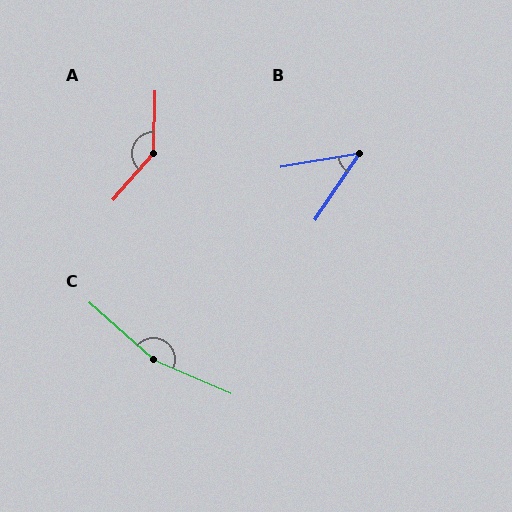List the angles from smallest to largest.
B (47°), A (140°), C (161°).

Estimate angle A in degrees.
Approximately 140 degrees.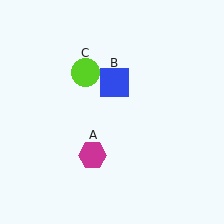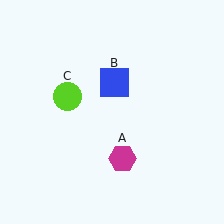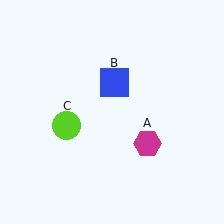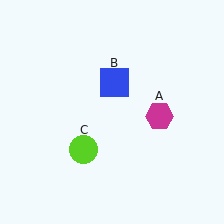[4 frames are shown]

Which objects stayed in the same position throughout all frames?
Blue square (object B) remained stationary.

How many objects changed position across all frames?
2 objects changed position: magenta hexagon (object A), lime circle (object C).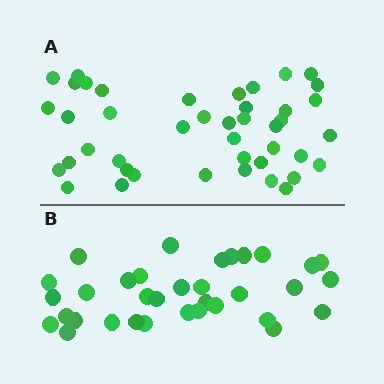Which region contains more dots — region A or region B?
Region A (the top region) has more dots.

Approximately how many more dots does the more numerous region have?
Region A has roughly 8 or so more dots than region B.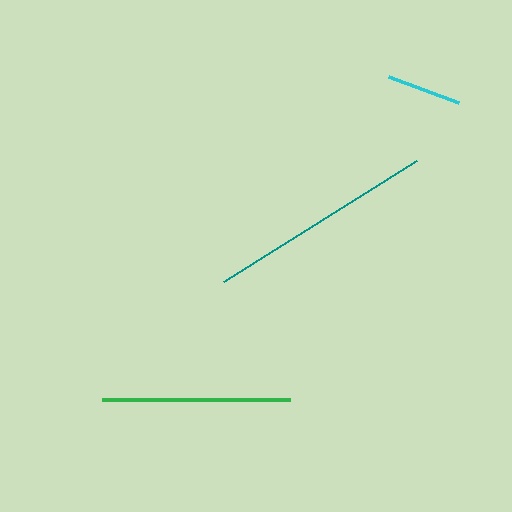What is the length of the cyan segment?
The cyan segment is approximately 75 pixels long.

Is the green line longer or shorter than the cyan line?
The green line is longer than the cyan line.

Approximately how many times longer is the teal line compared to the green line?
The teal line is approximately 1.2 times the length of the green line.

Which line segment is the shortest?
The cyan line is the shortest at approximately 75 pixels.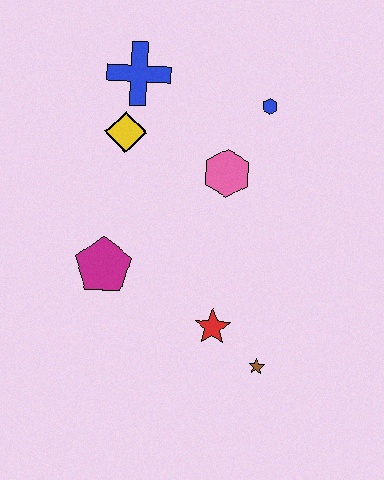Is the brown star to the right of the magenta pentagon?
Yes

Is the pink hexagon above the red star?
Yes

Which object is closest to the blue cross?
The yellow diamond is closest to the blue cross.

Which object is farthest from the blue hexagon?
The brown star is farthest from the blue hexagon.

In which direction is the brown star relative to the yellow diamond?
The brown star is below the yellow diamond.